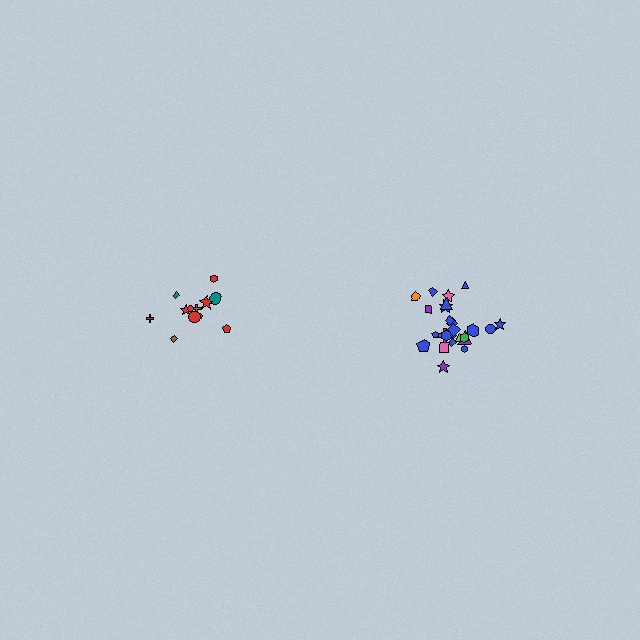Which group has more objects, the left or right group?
The right group.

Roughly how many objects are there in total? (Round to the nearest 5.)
Roughly 35 objects in total.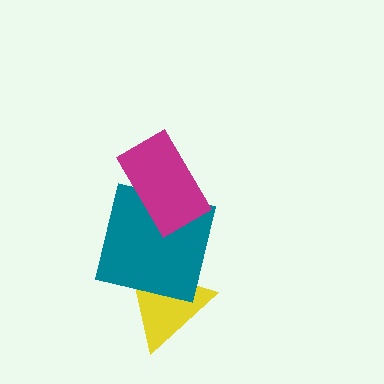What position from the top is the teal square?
The teal square is 2nd from the top.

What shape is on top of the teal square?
The magenta rectangle is on top of the teal square.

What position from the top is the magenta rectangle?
The magenta rectangle is 1st from the top.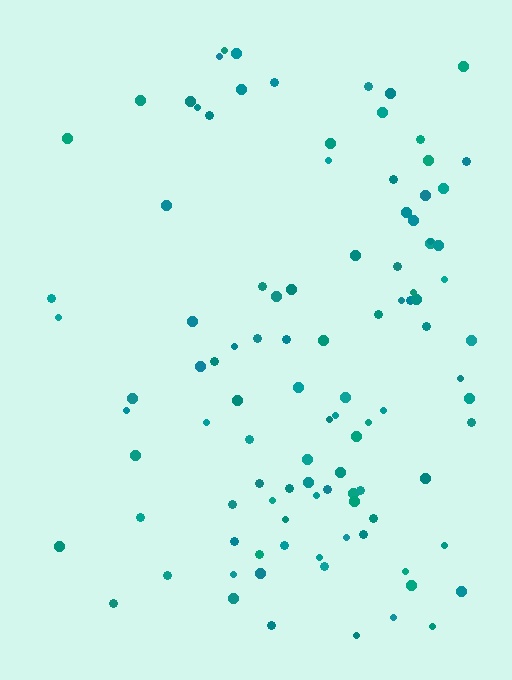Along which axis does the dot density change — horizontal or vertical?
Horizontal.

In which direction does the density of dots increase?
From left to right, with the right side densest.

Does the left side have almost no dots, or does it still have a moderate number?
Still a moderate number, just noticeably fewer than the right.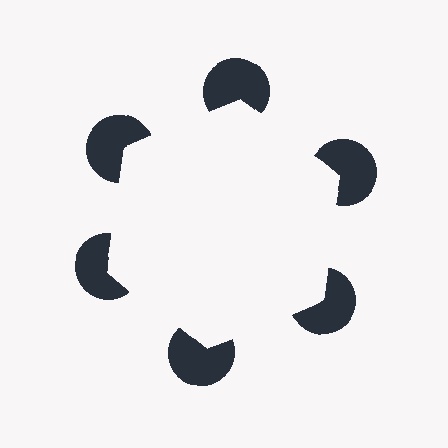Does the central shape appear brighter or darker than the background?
It typically appears slightly brighter than the background, even though no actual brightness change is drawn.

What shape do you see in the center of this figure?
An illusory hexagon — its edges are inferred from the aligned wedge cuts in the pac-man discs, not physically drawn.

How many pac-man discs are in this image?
There are 6 — one at each vertex of the illusory hexagon.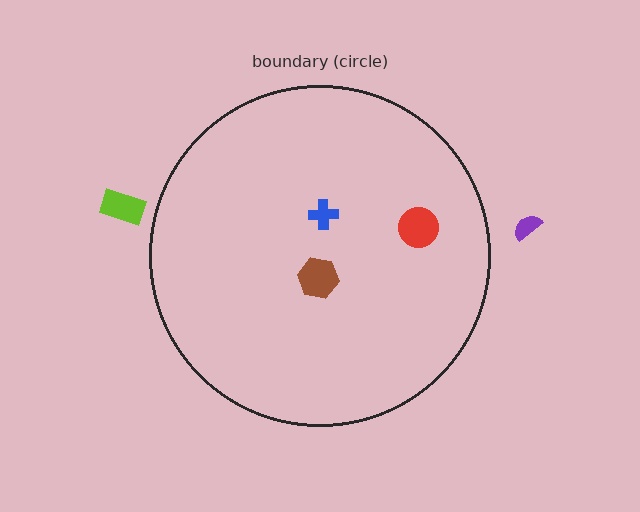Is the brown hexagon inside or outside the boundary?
Inside.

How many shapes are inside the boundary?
3 inside, 2 outside.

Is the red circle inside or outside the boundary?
Inside.